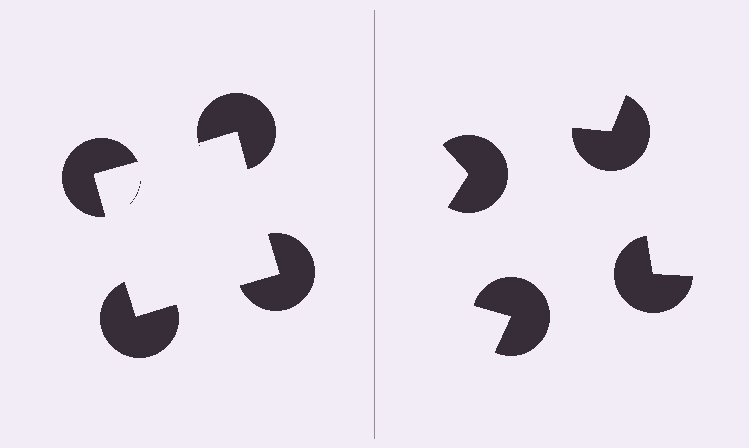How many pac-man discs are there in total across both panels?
8 — 4 on each side.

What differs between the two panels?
The pac-man discs are positioned identically on both sides; only the wedge orientations differ. On the left they align to a square; on the right they are misaligned.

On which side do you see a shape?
An illusory square appears on the left side. On the right side the wedge cuts are rotated, so no coherent shape forms.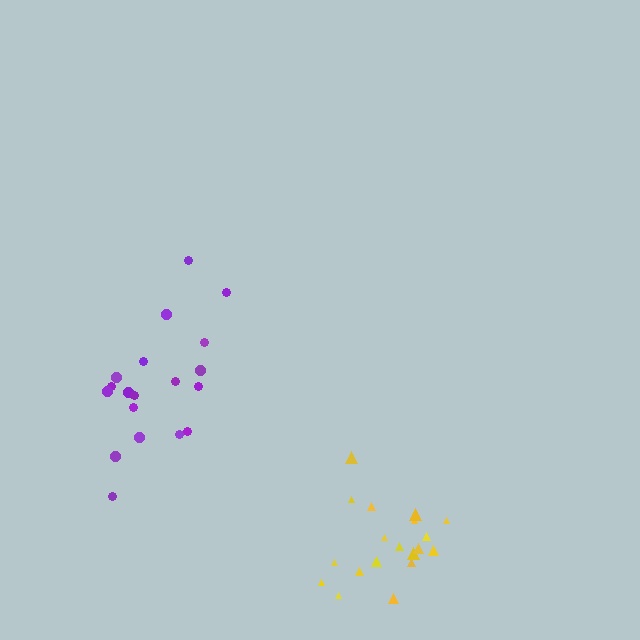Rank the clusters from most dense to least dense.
yellow, purple.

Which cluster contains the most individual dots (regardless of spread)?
Yellow (20).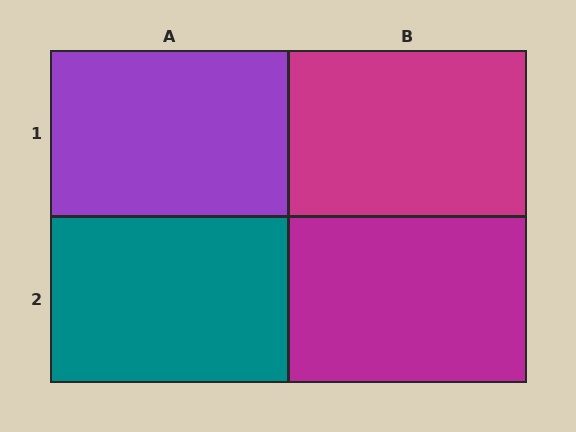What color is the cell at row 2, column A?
Teal.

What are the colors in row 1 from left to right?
Purple, magenta.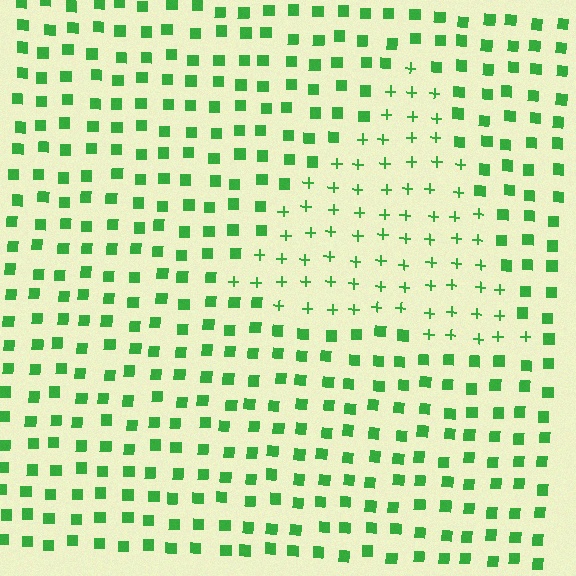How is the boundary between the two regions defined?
The boundary is defined by a change in element shape: plus signs inside vs. squares outside. All elements share the same color and spacing.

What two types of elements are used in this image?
The image uses plus signs inside the triangle region and squares outside it.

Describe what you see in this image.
The image is filled with small green elements arranged in a uniform grid. A triangle-shaped region contains plus signs, while the surrounding area contains squares. The boundary is defined purely by the change in element shape.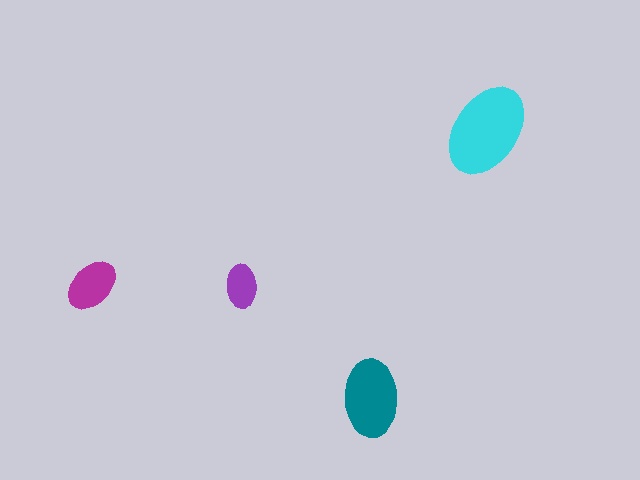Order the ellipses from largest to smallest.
the cyan one, the teal one, the magenta one, the purple one.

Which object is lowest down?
The teal ellipse is bottommost.